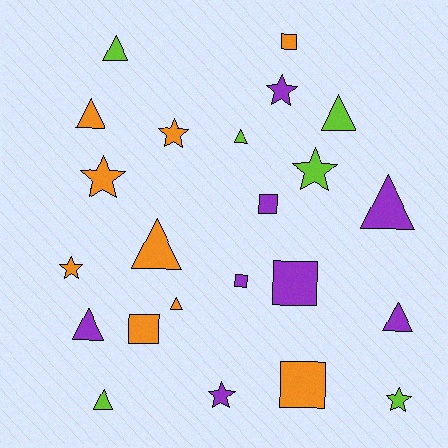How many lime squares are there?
There are no lime squares.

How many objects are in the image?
There are 23 objects.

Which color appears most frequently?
Orange, with 9 objects.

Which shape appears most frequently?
Triangle, with 10 objects.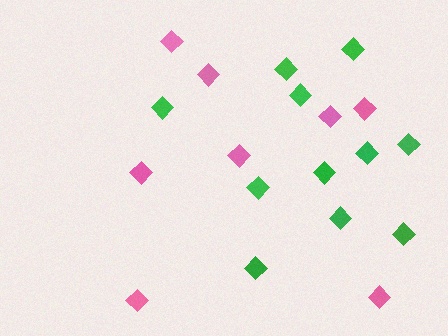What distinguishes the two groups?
There are 2 groups: one group of green diamonds (11) and one group of pink diamonds (8).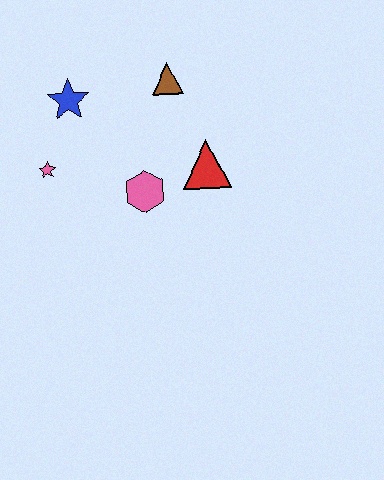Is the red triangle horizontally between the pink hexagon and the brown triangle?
No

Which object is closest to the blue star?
The pink star is closest to the blue star.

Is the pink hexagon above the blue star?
No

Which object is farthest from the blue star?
The red triangle is farthest from the blue star.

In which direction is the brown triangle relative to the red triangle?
The brown triangle is above the red triangle.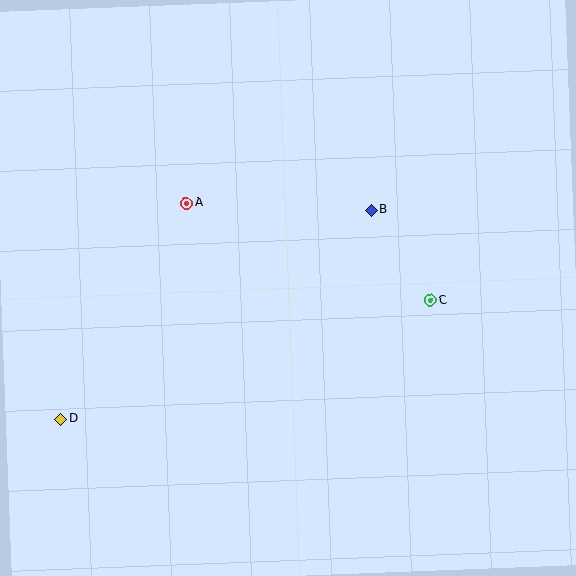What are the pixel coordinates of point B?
Point B is at (372, 210).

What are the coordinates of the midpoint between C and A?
The midpoint between C and A is at (308, 252).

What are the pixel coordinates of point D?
Point D is at (61, 419).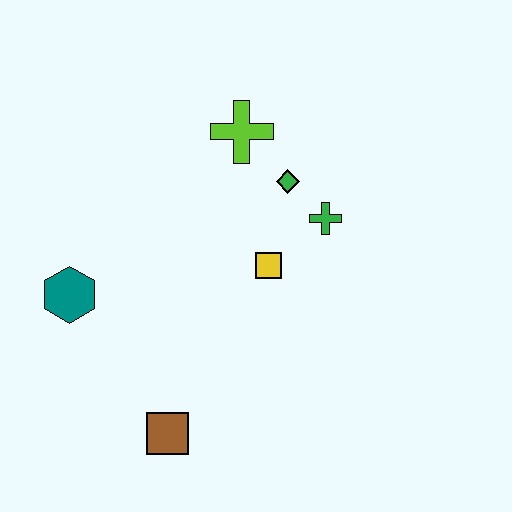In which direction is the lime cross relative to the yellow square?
The lime cross is above the yellow square.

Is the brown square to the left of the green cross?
Yes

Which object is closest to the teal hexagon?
The brown square is closest to the teal hexagon.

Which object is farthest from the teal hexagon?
The green cross is farthest from the teal hexagon.